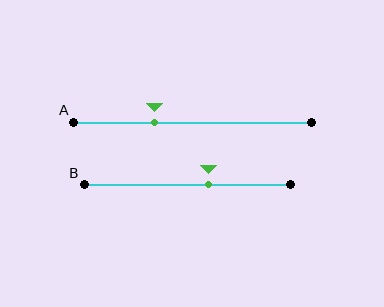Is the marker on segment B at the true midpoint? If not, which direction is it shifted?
No, the marker on segment B is shifted to the right by about 10% of the segment length.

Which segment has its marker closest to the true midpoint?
Segment B has its marker closest to the true midpoint.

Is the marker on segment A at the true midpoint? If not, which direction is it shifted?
No, the marker on segment A is shifted to the left by about 16% of the segment length.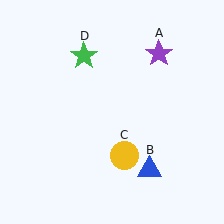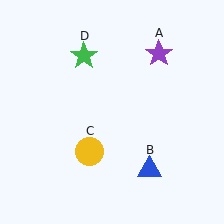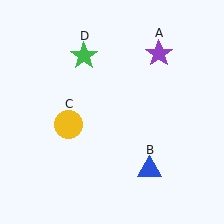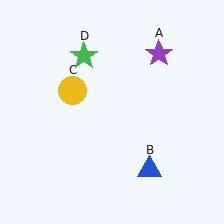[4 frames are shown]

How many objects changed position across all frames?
1 object changed position: yellow circle (object C).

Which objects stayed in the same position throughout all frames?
Purple star (object A) and blue triangle (object B) and green star (object D) remained stationary.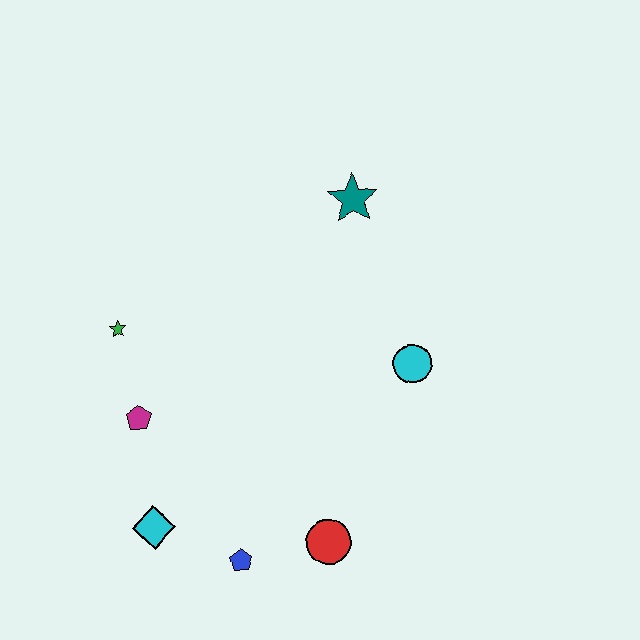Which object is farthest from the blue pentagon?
The teal star is farthest from the blue pentagon.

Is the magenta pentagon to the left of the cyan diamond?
Yes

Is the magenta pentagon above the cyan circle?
No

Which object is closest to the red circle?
The blue pentagon is closest to the red circle.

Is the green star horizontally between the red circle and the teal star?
No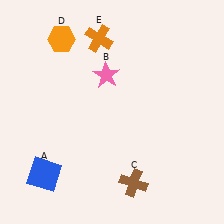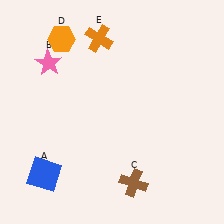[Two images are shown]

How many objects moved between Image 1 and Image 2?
1 object moved between the two images.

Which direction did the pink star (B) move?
The pink star (B) moved left.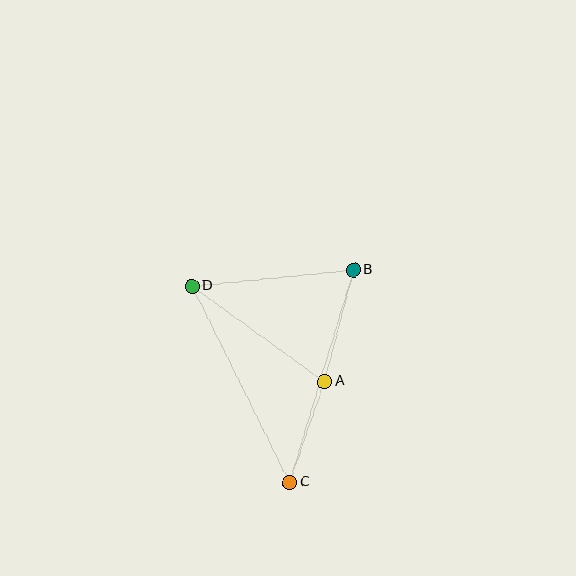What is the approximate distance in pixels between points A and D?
The distance between A and D is approximately 163 pixels.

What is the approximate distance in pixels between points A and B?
The distance between A and B is approximately 115 pixels.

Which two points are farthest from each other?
Points B and C are farthest from each other.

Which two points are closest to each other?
Points A and C are closest to each other.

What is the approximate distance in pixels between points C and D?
The distance between C and D is approximately 220 pixels.